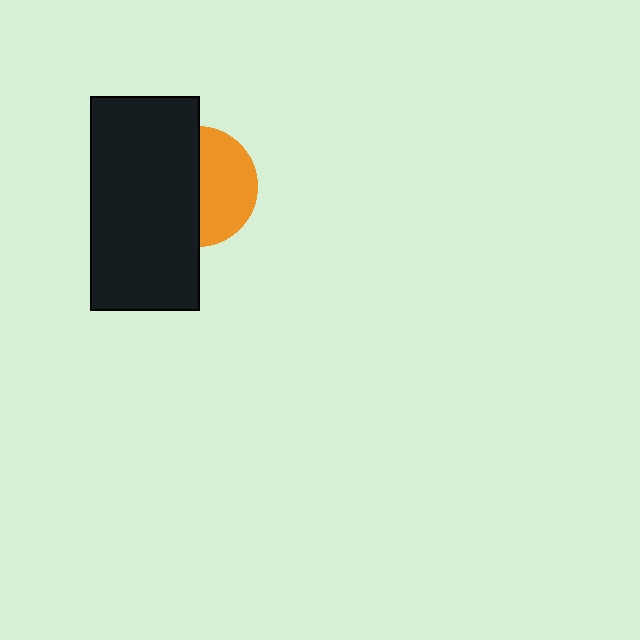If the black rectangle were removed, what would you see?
You would see the complete orange circle.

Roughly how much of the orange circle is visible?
About half of it is visible (roughly 48%).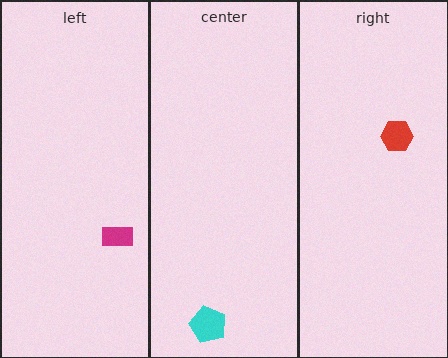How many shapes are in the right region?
1.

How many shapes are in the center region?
1.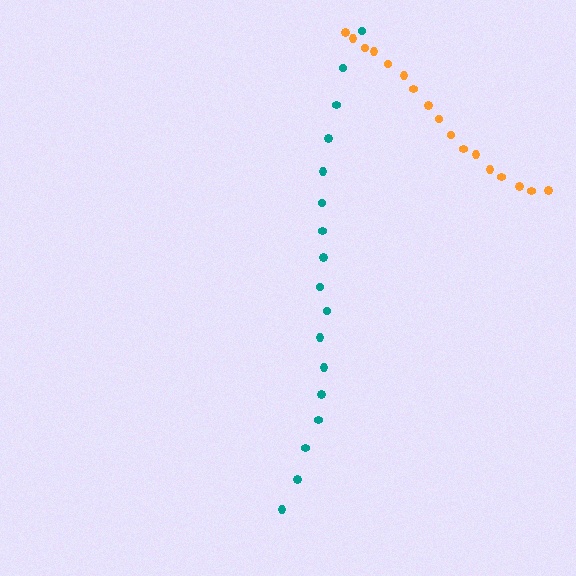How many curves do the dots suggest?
There are 2 distinct paths.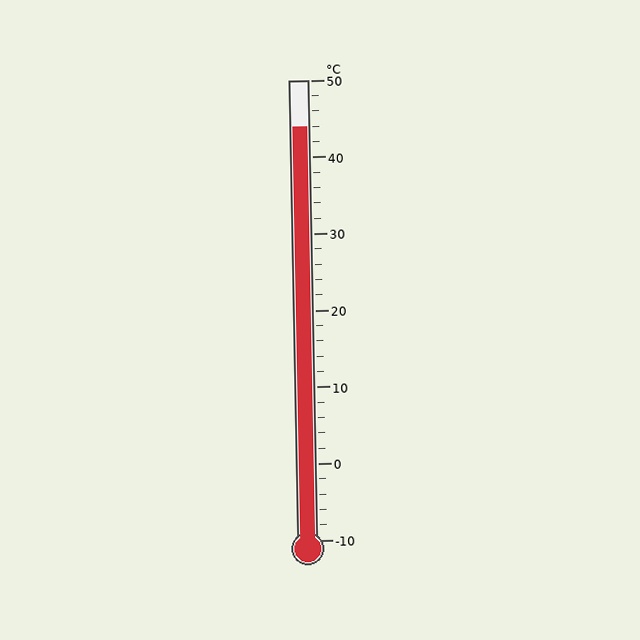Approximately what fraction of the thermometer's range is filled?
The thermometer is filled to approximately 90% of its range.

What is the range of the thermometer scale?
The thermometer scale ranges from -10°C to 50°C.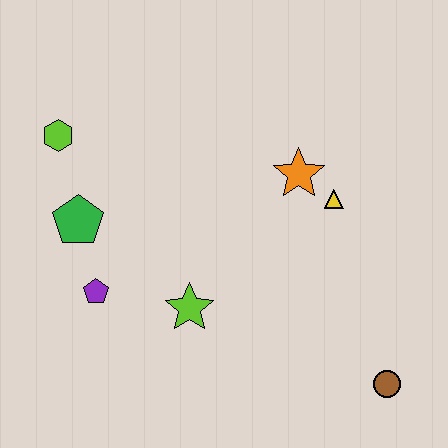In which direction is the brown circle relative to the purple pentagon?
The brown circle is to the right of the purple pentagon.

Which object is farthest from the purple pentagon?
The brown circle is farthest from the purple pentagon.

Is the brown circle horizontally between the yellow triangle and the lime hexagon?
No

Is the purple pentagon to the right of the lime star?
No